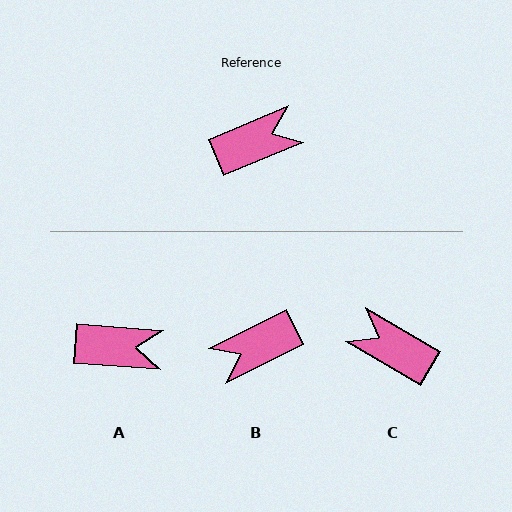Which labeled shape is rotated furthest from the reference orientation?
B, about 176 degrees away.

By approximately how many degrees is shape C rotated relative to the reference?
Approximately 127 degrees counter-clockwise.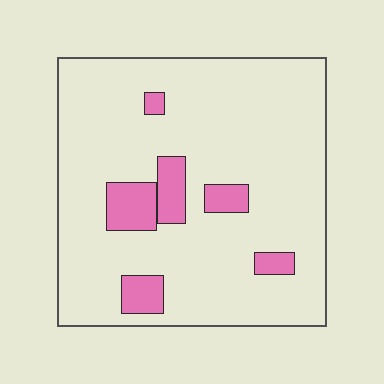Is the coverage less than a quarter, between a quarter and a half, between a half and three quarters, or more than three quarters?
Less than a quarter.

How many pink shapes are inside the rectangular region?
6.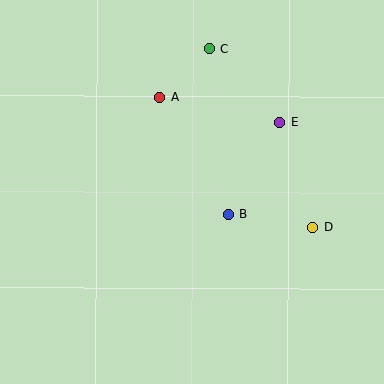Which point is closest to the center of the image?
Point B at (228, 214) is closest to the center.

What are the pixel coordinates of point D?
Point D is at (312, 227).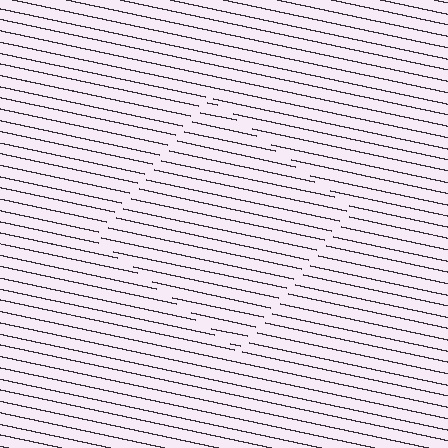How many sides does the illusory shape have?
4 sides — the line-ends trace a square.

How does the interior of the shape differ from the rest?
The interior of the shape contains the same grating, shifted by half a period — the contour is defined by the phase discontinuity where line-ends from the inner and outer gratings abut.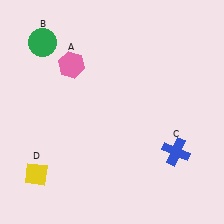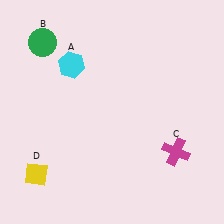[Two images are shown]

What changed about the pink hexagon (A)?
In Image 1, A is pink. In Image 2, it changed to cyan.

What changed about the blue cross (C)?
In Image 1, C is blue. In Image 2, it changed to magenta.